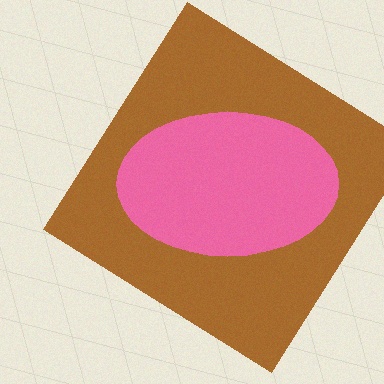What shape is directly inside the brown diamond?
The pink ellipse.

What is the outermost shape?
The brown diamond.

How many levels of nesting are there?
2.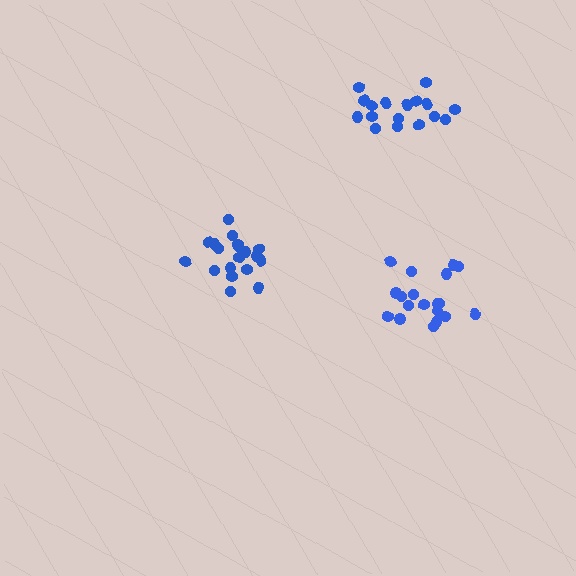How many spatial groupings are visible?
There are 3 spatial groupings.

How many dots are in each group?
Group 1: 19 dots, Group 2: 17 dots, Group 3: 19 dots (55 total).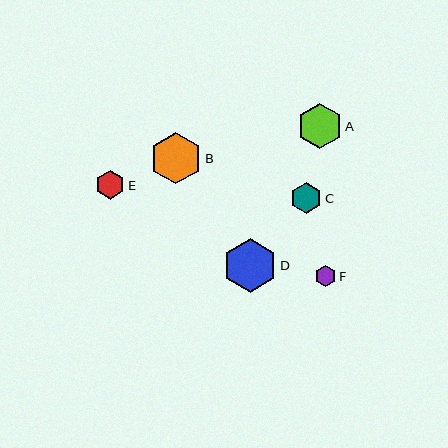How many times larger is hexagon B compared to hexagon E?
Hexagon B is approximately 1.8 times the size of hexagon E.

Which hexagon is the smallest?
Hexagon F is the smallest with a size of approximately 21 pixels.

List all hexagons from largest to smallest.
From largest to smallest: D, B, A, C, E, F.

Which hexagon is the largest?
Hexagon D is the largest with a size of approximately 54 pixels.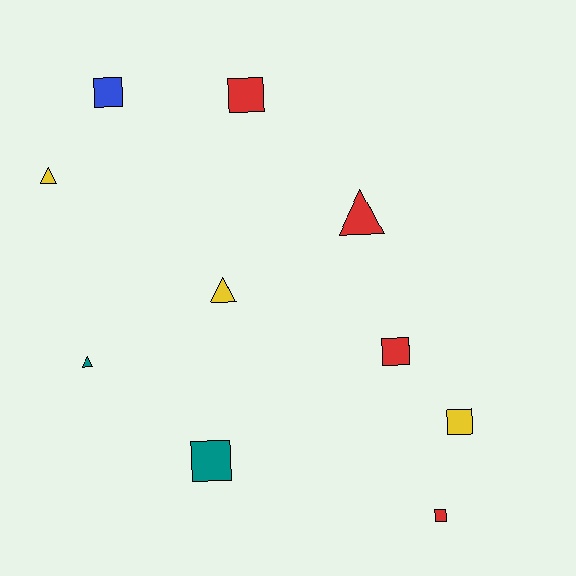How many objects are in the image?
There are 10 objects.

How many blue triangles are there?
There are no blue triangles.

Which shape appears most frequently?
Square, with 6 objects.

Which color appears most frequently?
Red, with 4 objects.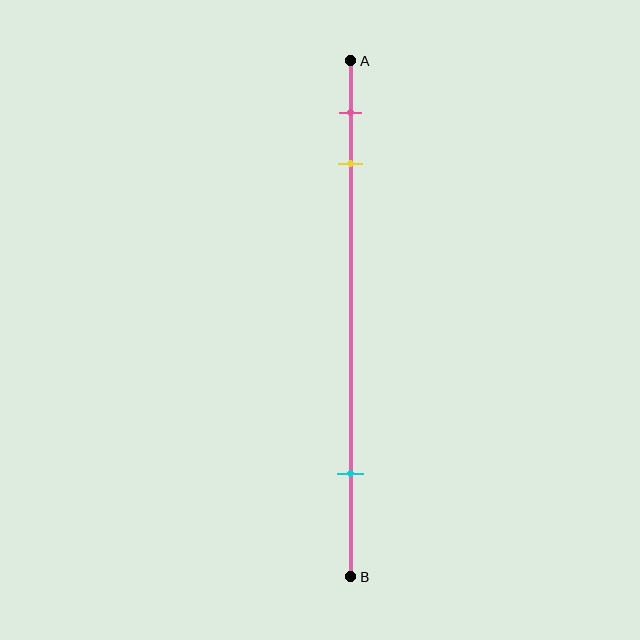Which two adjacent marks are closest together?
The pink and yellow marks are the closest adjacent pair.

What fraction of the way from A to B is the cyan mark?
The cyan mark is approximately 80% (0.8) of the way from A to B.